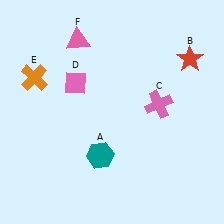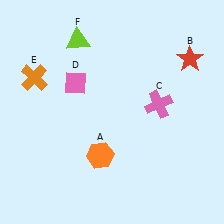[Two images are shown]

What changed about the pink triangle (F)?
In Image 1, F is pink. In Image 2, it changed to lime.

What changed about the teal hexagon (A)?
In Image 1, A is teal. In Image 2, it changed to orange.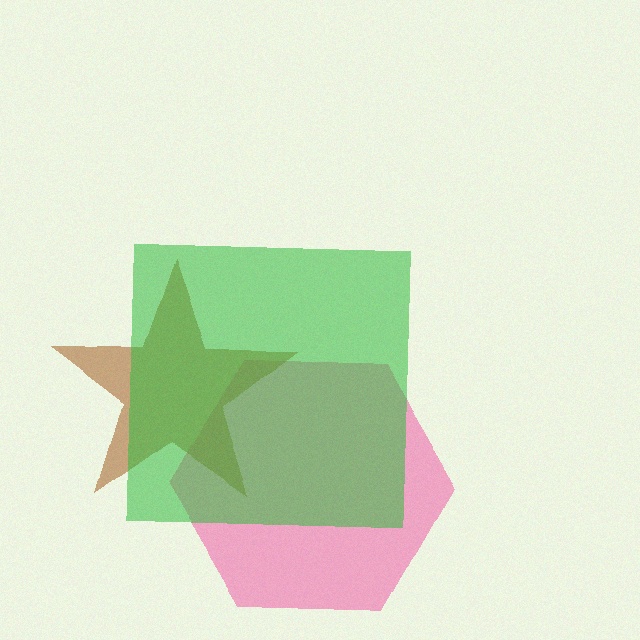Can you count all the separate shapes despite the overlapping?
Yes, there are 3 separate shapes.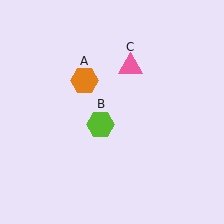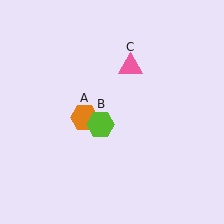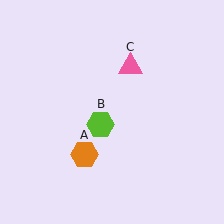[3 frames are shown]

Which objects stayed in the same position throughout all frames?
Lime hexagon (object B) and pink triangle (object C) remained stationary.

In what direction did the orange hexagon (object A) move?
The orange hexagon (object A) moved down.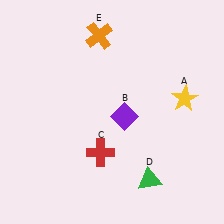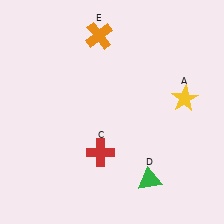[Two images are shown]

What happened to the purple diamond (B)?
The purple diamond (B) was removed in Image 2. It was in the bottom-right area of Image 1.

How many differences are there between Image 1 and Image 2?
There is 1 difference between the two images.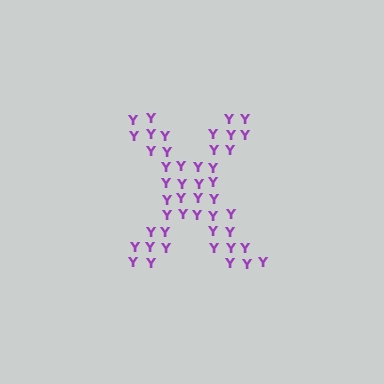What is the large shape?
The large shape is the letter X.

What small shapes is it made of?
It is made of small letter Y's.